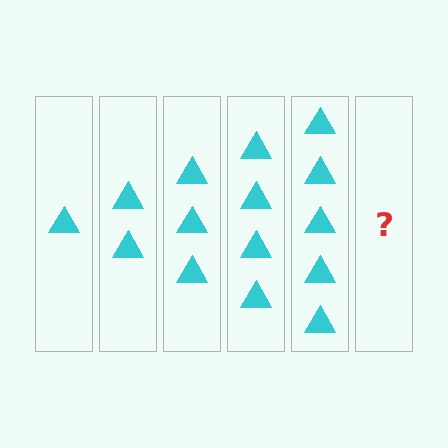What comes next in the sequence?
The next element should be 6 triangles.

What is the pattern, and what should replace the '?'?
The pattern is that each step adds one more triangle. The '?' should be 6 triangles.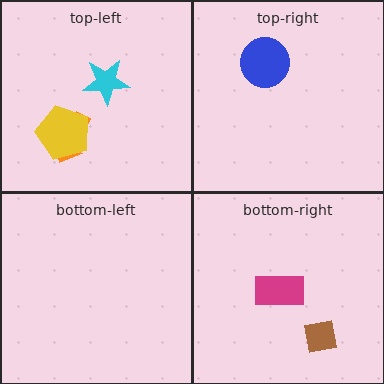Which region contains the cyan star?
The top-left region.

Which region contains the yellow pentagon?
The top-left region.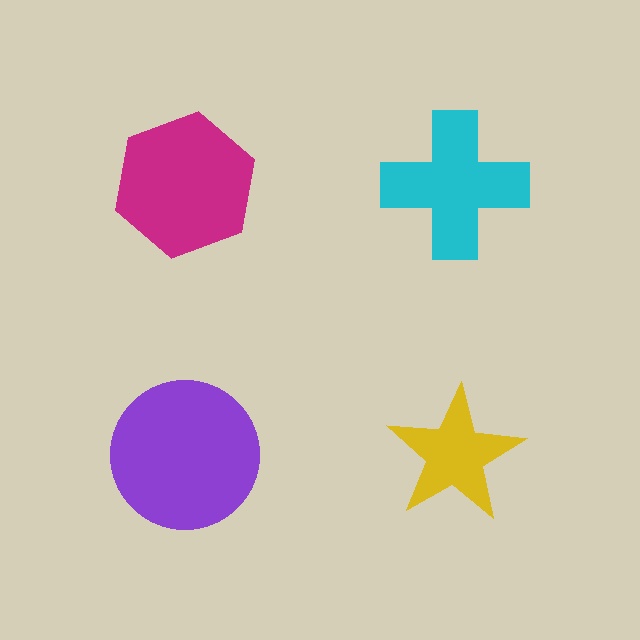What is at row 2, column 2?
A yellow star.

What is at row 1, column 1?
A magenta hexagon.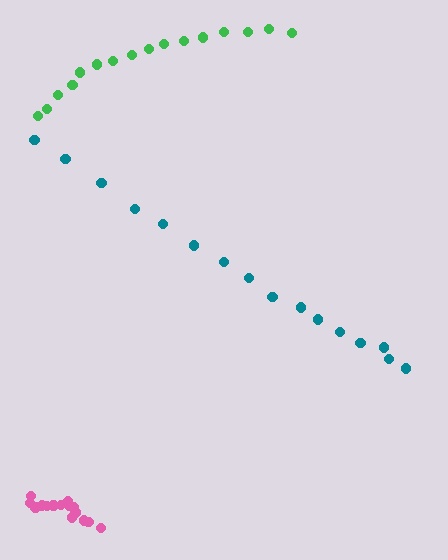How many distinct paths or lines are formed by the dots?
There are 3 distinct paths.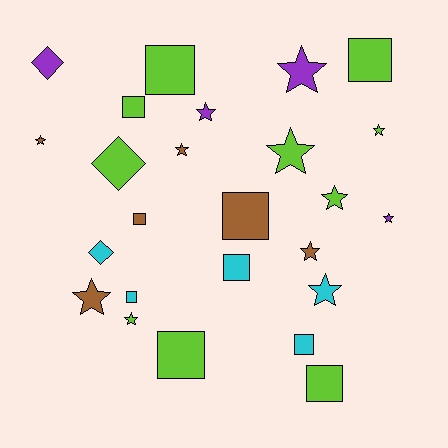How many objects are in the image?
There are 25 objects.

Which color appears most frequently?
Lime, with 10 objects.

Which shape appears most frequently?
Star, with 12 objects.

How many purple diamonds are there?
There is 1 purple diamond.